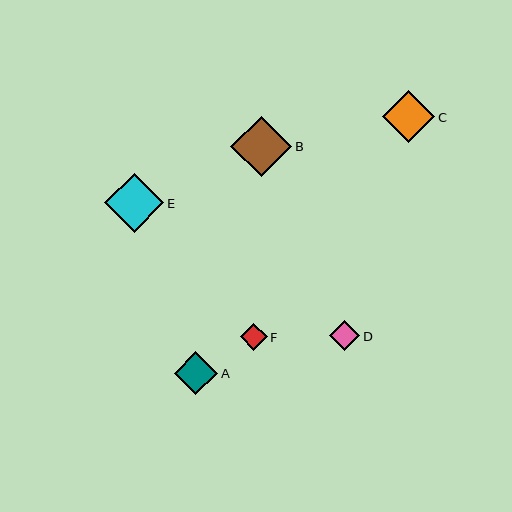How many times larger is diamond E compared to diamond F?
Diamond E is approximately 2.2 times the size of diamond F.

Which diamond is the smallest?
Diamond F is the smallest with a size of approximately 27 pixels.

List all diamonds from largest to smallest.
From largest to smallest: B, E, C, A, D, F.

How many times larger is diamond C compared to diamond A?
Diamond C is approximately 1.2 times the size of diamond A.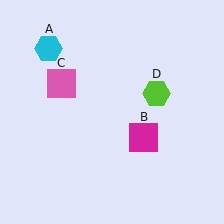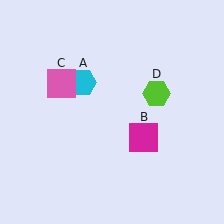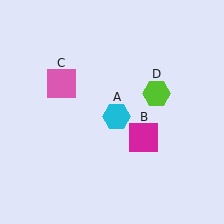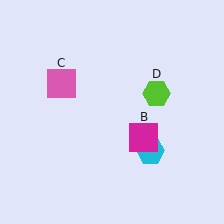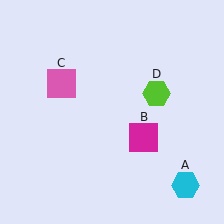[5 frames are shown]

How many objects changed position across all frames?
1 object changed position: cyan hexagon (object A).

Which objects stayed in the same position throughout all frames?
Magenta square (object B) and pink square (object C) and lime hexagon (object D) remained stationary.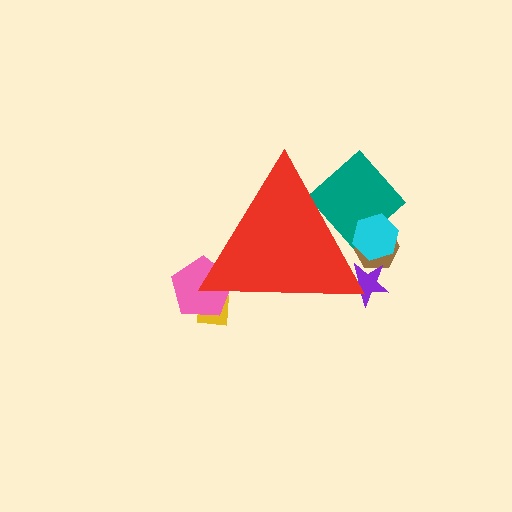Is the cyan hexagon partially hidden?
Yes, the cyan hexagon is partially hidden behind the red triangle.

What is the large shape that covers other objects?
A red triangle.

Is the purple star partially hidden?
Yes, the purple star is partially hidden behind the red triangle.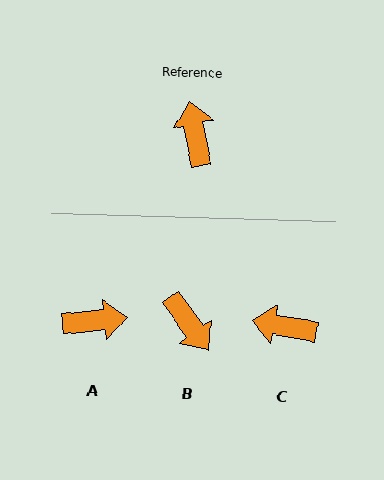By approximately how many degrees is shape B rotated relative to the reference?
Approximately 156 degrees clockwise.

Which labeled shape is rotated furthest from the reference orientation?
B, about 156 degrees away.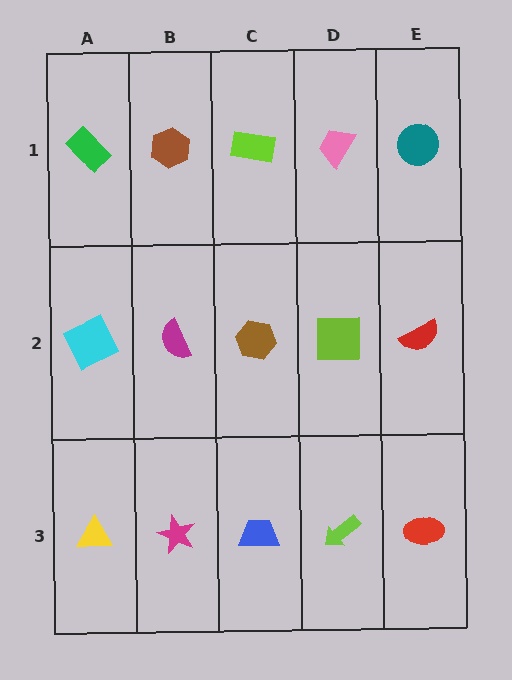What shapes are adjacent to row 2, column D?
A pink trapezoid (row 1, column D), a lime arrow (row 3, column D), a brown hexagon (row 2, column C), a red semicircle (row 2, column E).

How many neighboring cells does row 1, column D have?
3.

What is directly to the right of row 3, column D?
A red ellipse.